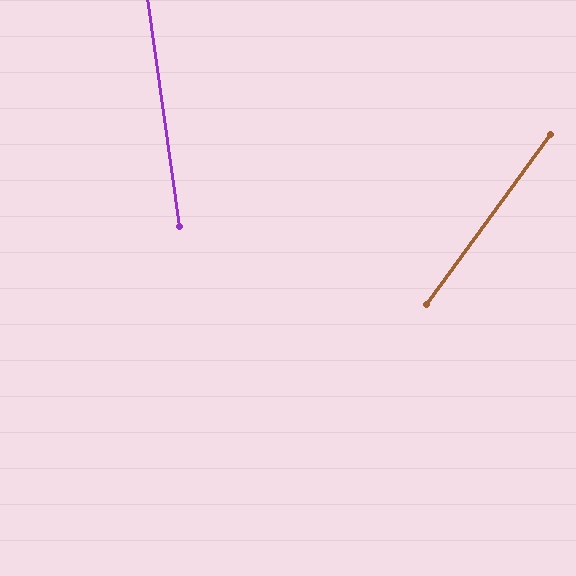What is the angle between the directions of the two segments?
Approximately 44 degrees.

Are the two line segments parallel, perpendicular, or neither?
Neither parallel nor perpendicular — they differ by about 44°.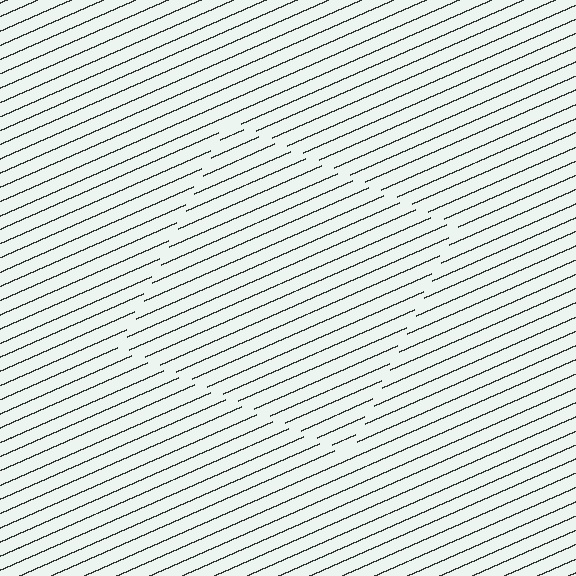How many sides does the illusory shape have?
4 sides — the line-ends trace a square.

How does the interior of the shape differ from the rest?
The interior of the shape contains the same grating, shifted by half a period — the contour is defined by the phase discontinuity where line-ends from the inner and outer gratings abut.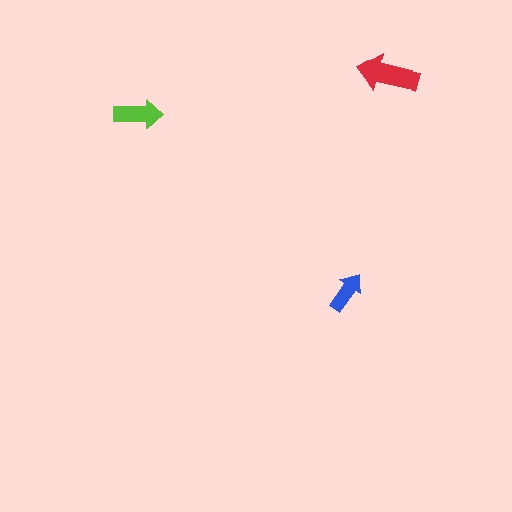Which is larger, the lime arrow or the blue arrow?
The lime one.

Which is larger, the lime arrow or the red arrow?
The red one.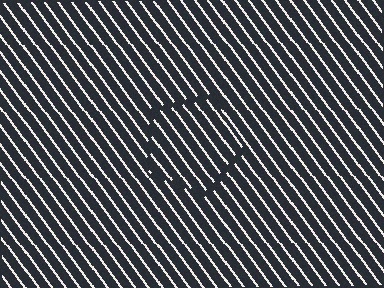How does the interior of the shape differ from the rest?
The interior of the shape contains the same grating, shifted by half a period — the contour is defined by the phase discontinuity where line-ends from the inner and outer gratings abut.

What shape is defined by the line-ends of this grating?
An illusory pentagon. The interior of the shape contains the same grating, shifted by half a period — the contour is defined by the phase discontinuity where line-ends from the inner and outer gratings abut.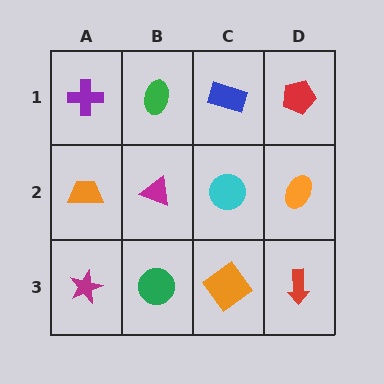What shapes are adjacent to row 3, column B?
A magenta triangle (row 2, column B), a magenta star (row 3, column A), an orange diamond (row 3, column C).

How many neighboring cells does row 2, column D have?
3.